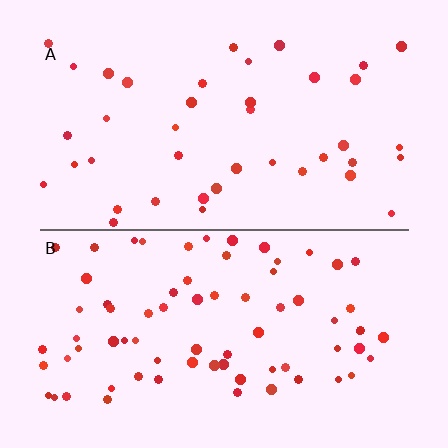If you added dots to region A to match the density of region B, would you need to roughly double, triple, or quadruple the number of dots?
Approximately double.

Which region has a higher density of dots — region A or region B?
B (the bottom).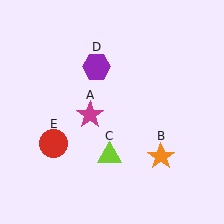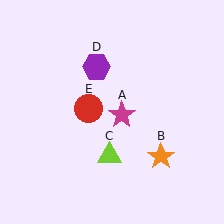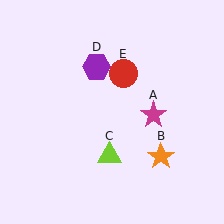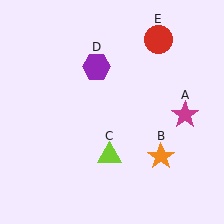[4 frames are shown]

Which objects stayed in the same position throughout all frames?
Orange star (object B) and lime triangle (object C) and purple hexagon (object D) remained stationary.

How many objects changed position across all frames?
2 objects changed position: magenta star (object A), red circle (object E).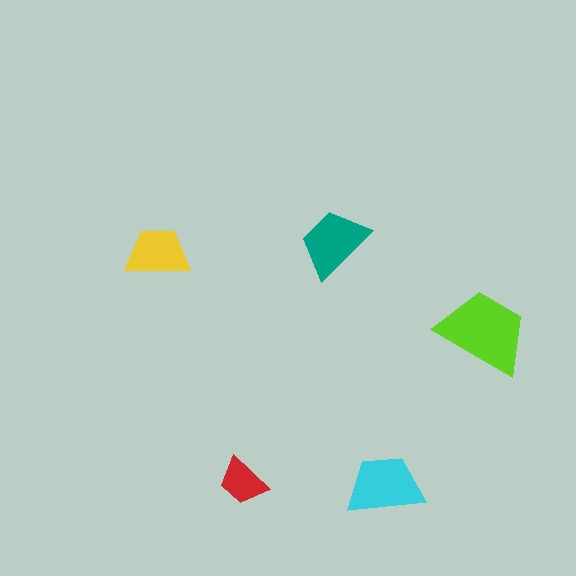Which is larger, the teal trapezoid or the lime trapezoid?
The lime one.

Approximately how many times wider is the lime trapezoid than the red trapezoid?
About 2 times wider.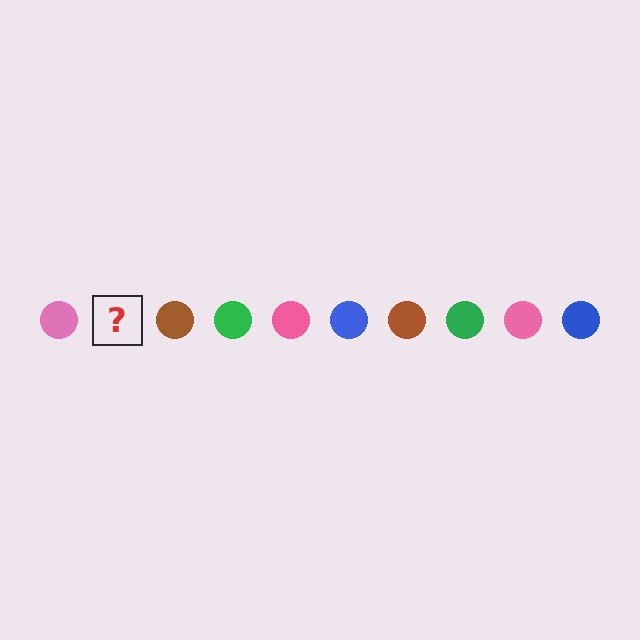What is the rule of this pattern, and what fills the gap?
The rule is that the pattern cycles through pink, blue, brown, green circles. The gap should be filled with a blue circle.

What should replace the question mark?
The question mark should be replaced with a blue circle.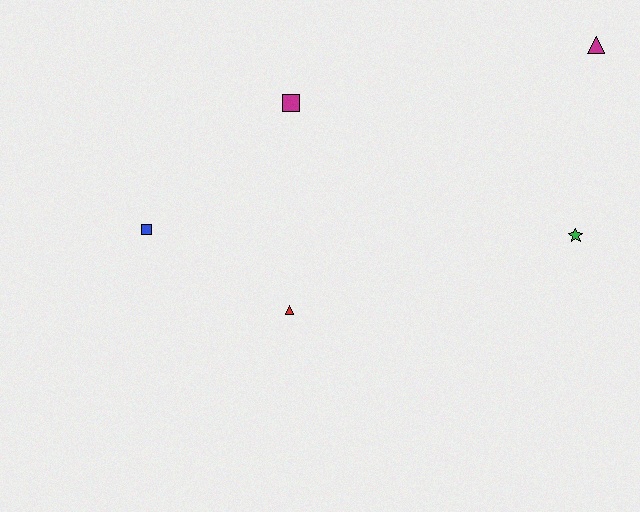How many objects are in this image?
There are 5 objects.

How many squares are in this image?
There are 2 squares.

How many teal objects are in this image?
There are no teal objects.